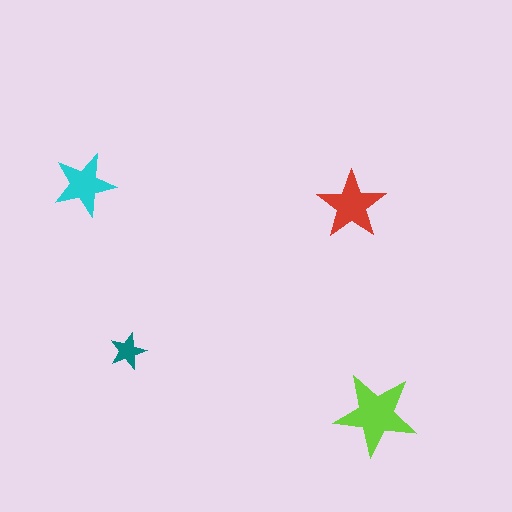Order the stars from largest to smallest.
the lime one, the red one, the cyan one, the teal one.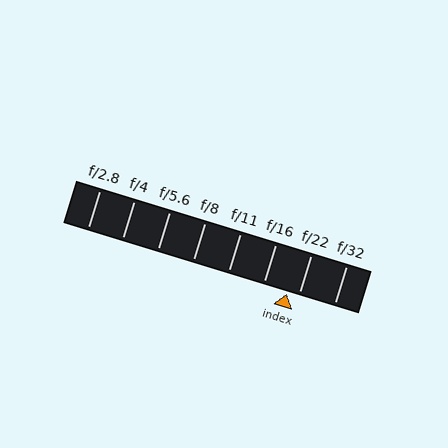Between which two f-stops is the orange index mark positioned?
The index mark is between f/16 and f/22.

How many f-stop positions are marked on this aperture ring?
There are 8 f-stop positions marked.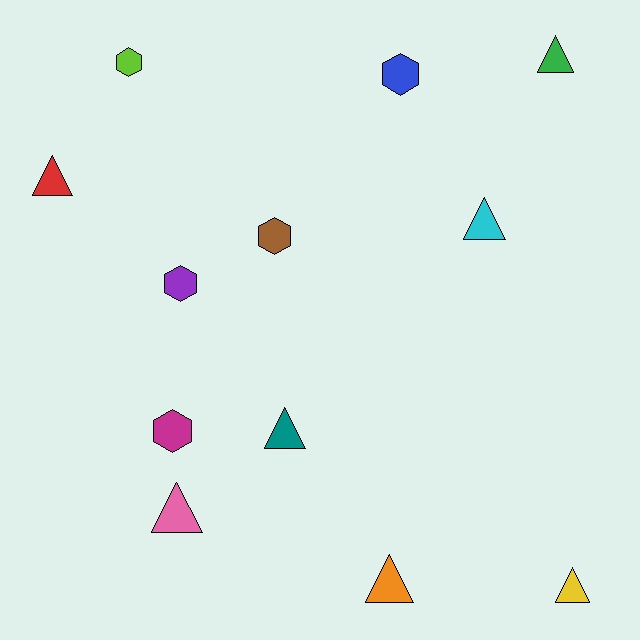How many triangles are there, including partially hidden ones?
There are 7 triangles.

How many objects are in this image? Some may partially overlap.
There are 12 objects.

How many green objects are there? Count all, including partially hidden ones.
There is 1 green object.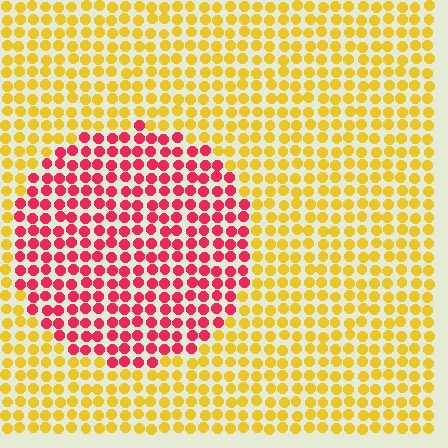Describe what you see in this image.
The image is filled with small yellow elements in a uniform arrangement. A circle-shaped region is visible where the elements are tinted to a slightly different hue, forming a subtle color boundary.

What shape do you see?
I see a circle.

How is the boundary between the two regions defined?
The boundary is defined purely by a slight shift in hue (about 63 degrees). Spacing, size, and orientation are identical on both sides.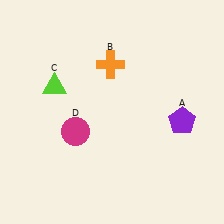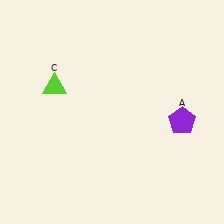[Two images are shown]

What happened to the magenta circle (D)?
The magenta circle (D) was removed in Image 2. It was in the bottom-left area of Image 1.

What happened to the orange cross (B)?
The orange cross (B) was removed in Image 2. It was in the top-left area of Image 1.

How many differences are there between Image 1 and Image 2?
There are 2 differences between the two images.